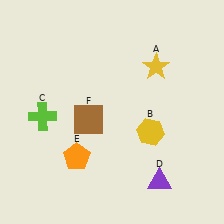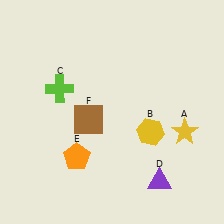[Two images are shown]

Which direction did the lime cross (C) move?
The lime cross (C) moved up.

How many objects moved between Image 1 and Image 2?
2 objects moved between the two images.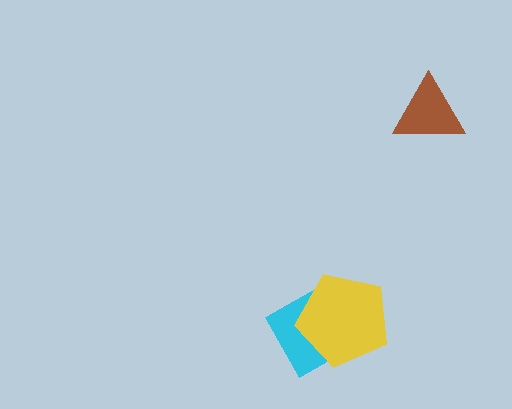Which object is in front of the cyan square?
The yellow pentagon is in front of the cyan square.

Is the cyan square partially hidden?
Yes, it is partially covered by another shape.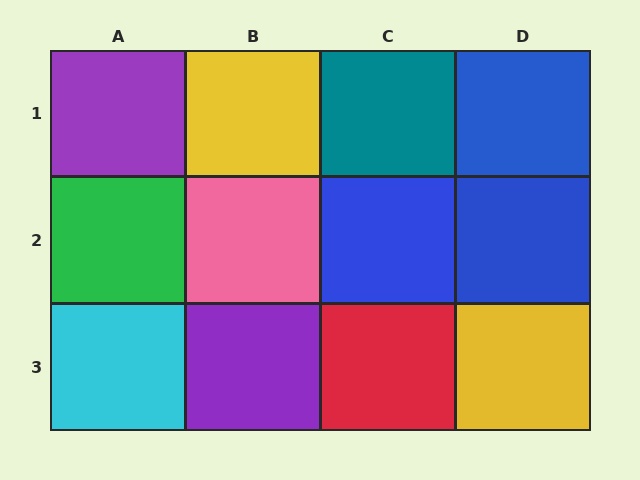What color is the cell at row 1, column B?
Yellow.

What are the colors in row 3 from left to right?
Cyan, purple, red, yellow.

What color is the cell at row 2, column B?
Pink.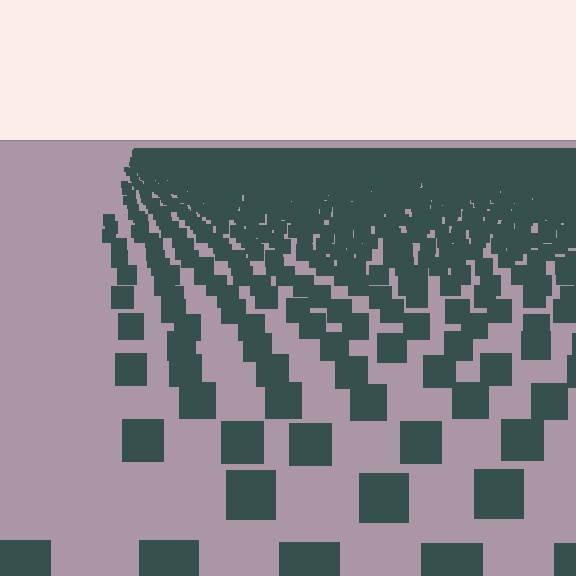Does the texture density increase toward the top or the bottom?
Density increases toward the top.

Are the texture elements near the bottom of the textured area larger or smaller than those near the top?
Larger. Near the bottom, elements are closer to the viewer and appear at a bigger on-screen size.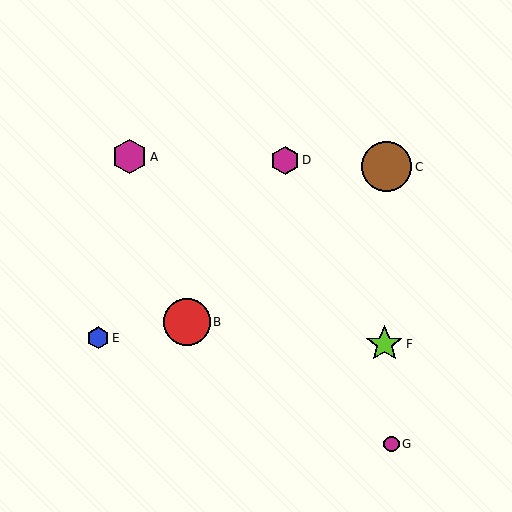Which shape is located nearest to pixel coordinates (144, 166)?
The magenta hexagon (labeled A) at (130, 157) is nearest to that location.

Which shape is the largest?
The brown circle (labeled C) is the largest.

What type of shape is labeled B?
Shape B is a red circle.